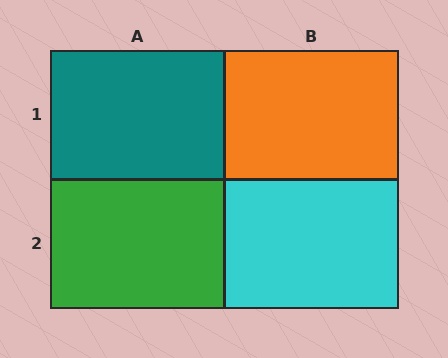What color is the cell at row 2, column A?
Green.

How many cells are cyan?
1 cell is cyan.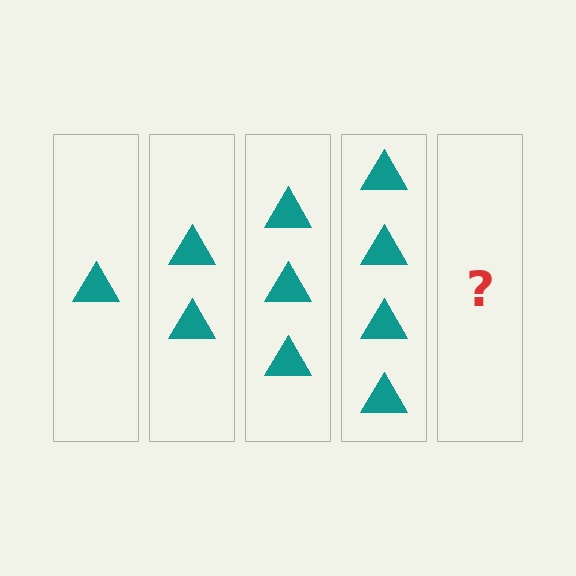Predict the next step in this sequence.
The next step is 5 triangles.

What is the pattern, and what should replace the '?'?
The pattern is that each step adds one more triangle. The '?' should be 5 triangles.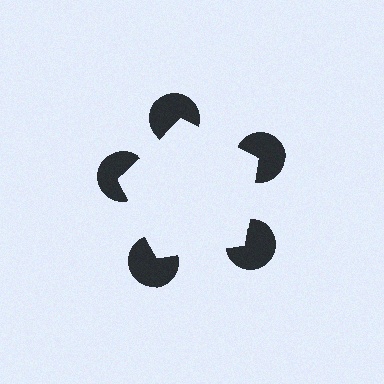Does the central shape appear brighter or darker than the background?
It typically appears slightly brighter than the background, even though no actual brightness change is drawn.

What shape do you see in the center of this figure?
An illusory pentagon — its edges are inferred from the aligned wedge cuts in the pac-man discs, not physically drawn.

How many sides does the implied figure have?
5 sides.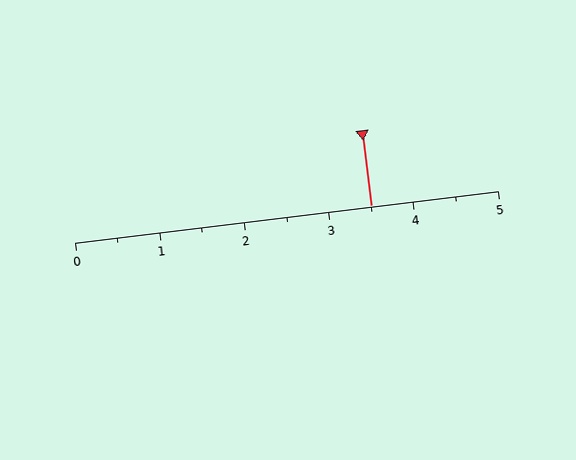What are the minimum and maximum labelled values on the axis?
The axis runs from 0 to 5.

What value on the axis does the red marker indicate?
The marker indicates approximately 3.5.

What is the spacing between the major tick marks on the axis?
The major ticks are spaced 1 apart.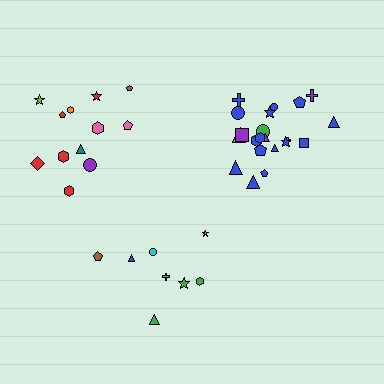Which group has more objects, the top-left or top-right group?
The top-right group.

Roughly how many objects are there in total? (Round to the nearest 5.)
Roughly 40 objects in total.